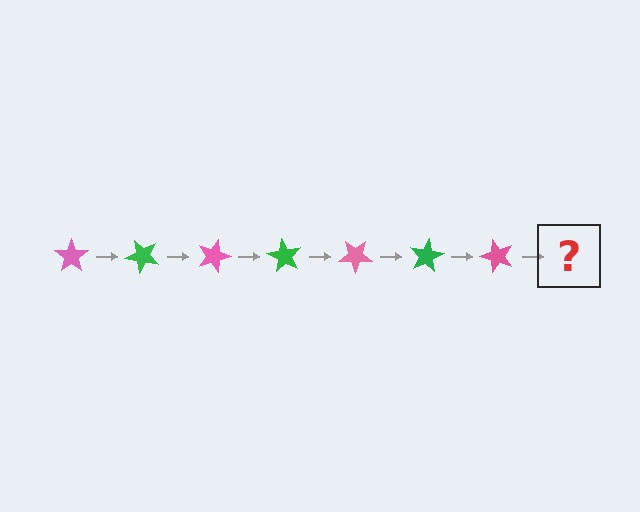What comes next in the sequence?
The next element should be a green star, rotated 315 degrees from the start.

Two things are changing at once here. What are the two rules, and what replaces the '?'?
The two rules are that it rotates 45 degrees each step and the color cycles through pink and green. The '?' should be a green star, rotated 315 degrees from the start.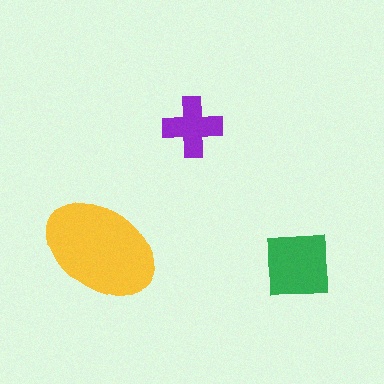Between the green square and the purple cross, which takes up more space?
The green square.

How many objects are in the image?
There are 3 objects in the image.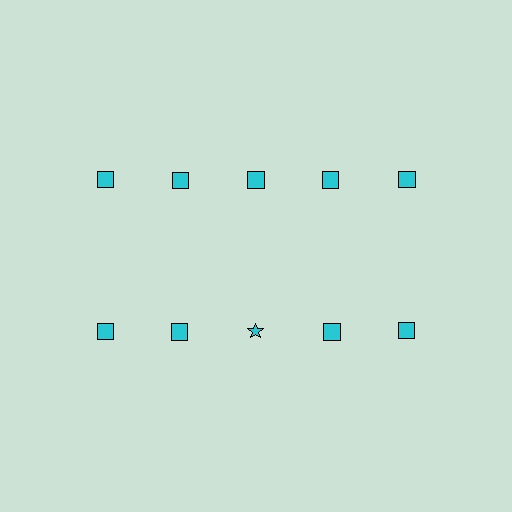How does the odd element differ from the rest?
It has a different shape: star instead of square.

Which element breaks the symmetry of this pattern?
The cyan star in the second row, center column breaks the symmetry. All other shapes are cyan squares.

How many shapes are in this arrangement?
There are 10 shapes arranged in a grid pattern.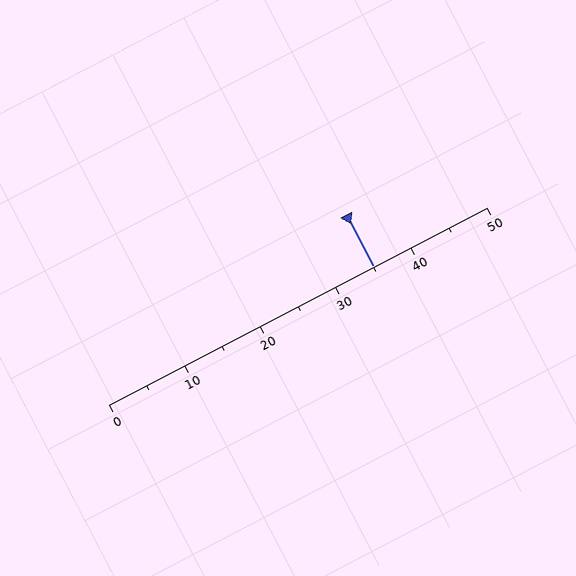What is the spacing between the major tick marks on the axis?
The major ticks are spaced 10 apart.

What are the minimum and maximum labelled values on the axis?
The axis runs from 0 to 50.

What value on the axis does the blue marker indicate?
The marker indicates approximately 35.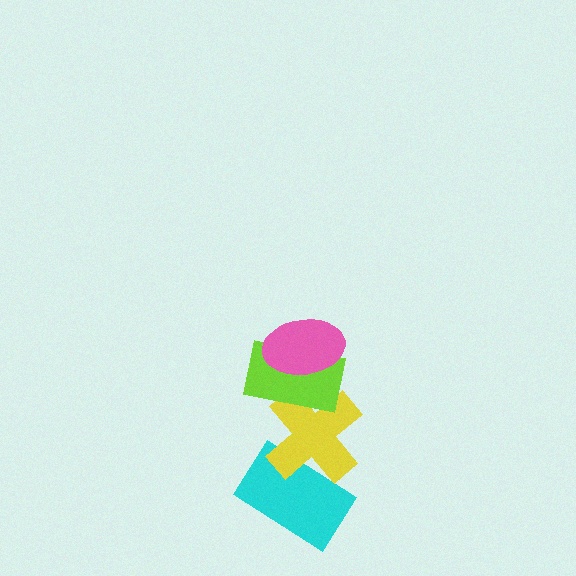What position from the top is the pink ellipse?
The pink ellipse is 1st from the top.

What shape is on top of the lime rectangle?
The pink ellipse is on top of the lime rectangle.